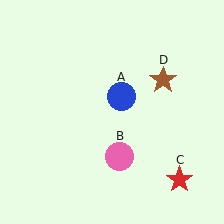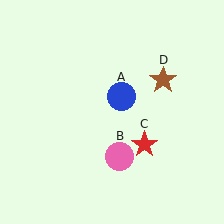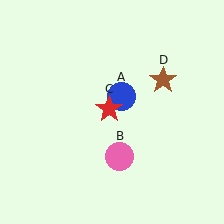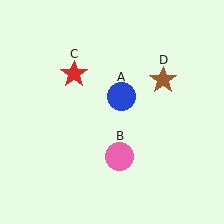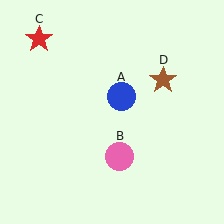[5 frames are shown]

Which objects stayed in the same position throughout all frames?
Blue circle (object A) and pink circle (object B) and brown star (object D) remained stationary.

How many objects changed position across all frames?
1 object changed position: red star (object C).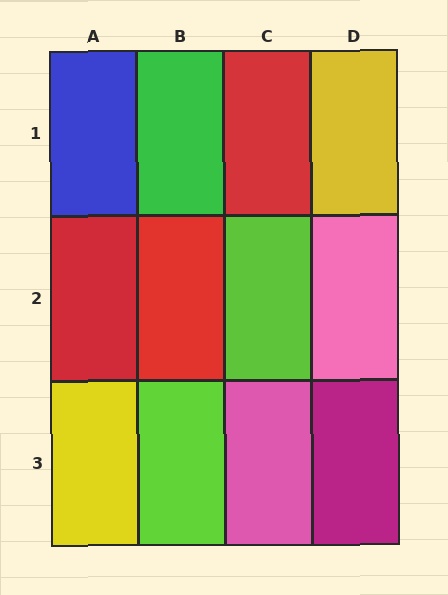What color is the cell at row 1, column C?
Red.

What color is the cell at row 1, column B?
Green.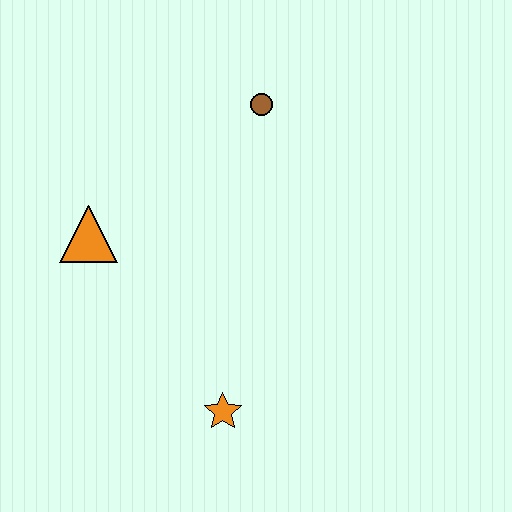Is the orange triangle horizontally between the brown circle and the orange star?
No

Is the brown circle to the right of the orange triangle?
Yes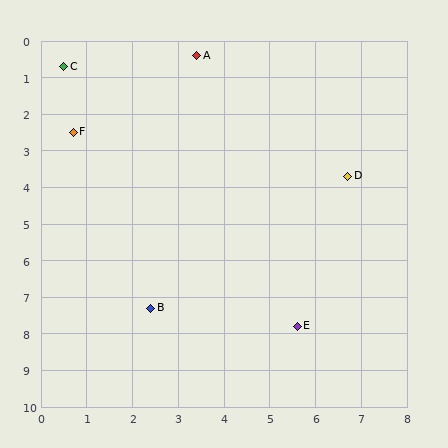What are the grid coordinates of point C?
Point C is at approximately (0.5, 0.7).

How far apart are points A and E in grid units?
Points A and E are about 7.7 grid units apart.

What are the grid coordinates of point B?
Point B is at approximately (2.4, 7.3).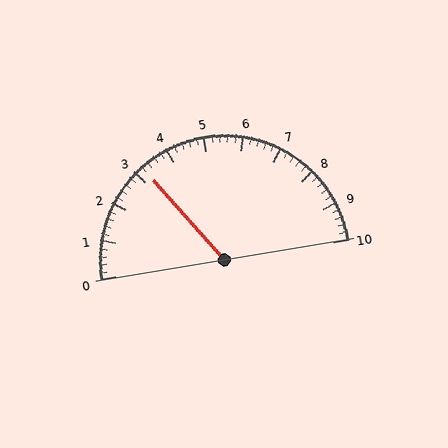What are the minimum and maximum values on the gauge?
The gauge ranges from 0 to 10.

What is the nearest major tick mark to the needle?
The nearest major tick mark is 3.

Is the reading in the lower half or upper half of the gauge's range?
The reading is in the lower half of the range (0 to 10).